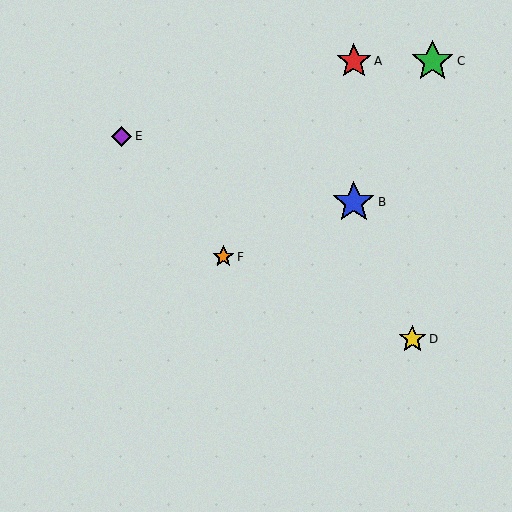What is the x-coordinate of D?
Object D is at x≈412.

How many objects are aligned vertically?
2 objects (A, B) are aligned vertically.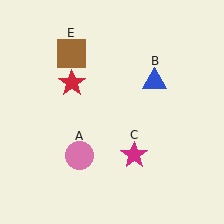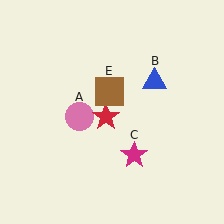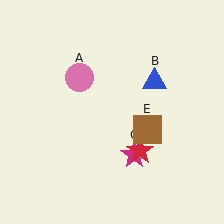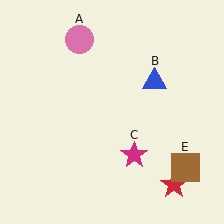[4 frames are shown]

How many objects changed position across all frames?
3 objects changed position: pink circle (object A), red star (object D), brown square (object E).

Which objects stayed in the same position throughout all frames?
Blue triangle (object B) and magenta star (object C) remained stationary.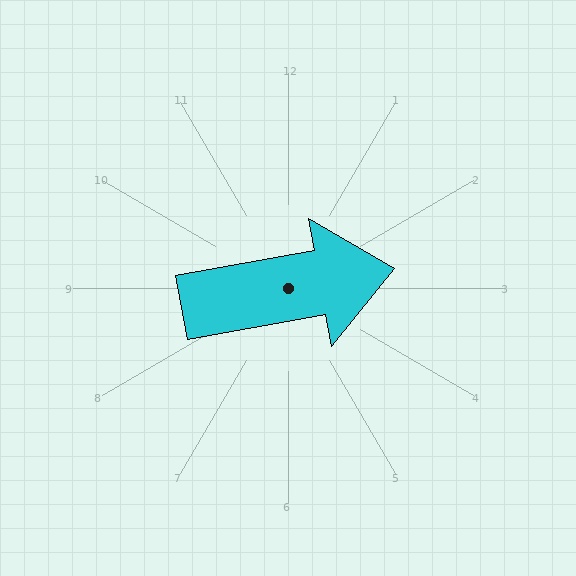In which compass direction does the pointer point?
East.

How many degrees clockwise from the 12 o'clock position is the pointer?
Approximately 79 degrees.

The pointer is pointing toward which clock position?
Roughly 3 o'clock.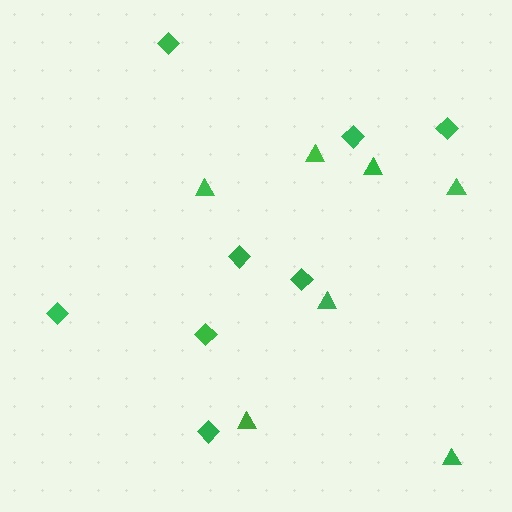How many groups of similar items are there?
There are 2 groups: one group of triangles (7) and one group of diamonds (8).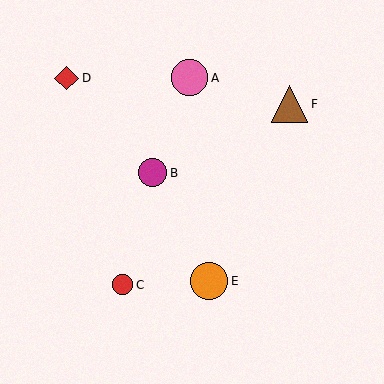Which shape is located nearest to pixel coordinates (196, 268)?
The orange circle (labeled E) at (209, 281) is nearest to that location.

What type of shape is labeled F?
Shape F is a brown triangle.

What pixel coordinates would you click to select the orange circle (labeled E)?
Click at (209, 281) to select the orange circle E.